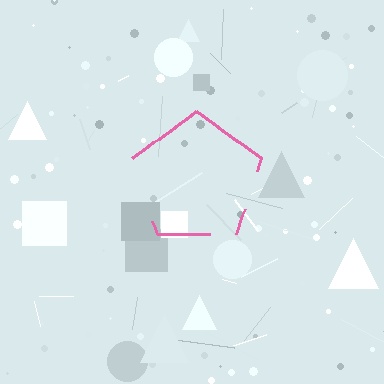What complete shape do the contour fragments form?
The contour fragments form a pentagon.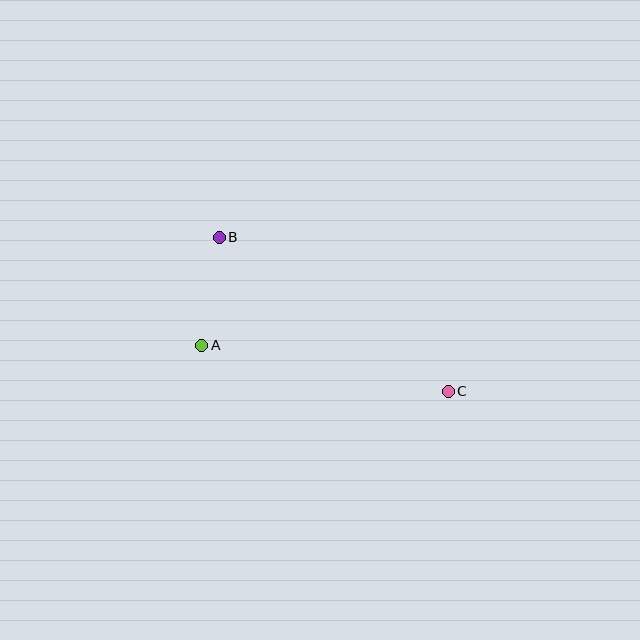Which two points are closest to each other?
Points A and B are closest to each other.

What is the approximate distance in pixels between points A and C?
The distance between A and C is approximately 251 pixels.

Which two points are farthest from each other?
Points B and C are farthest from each other.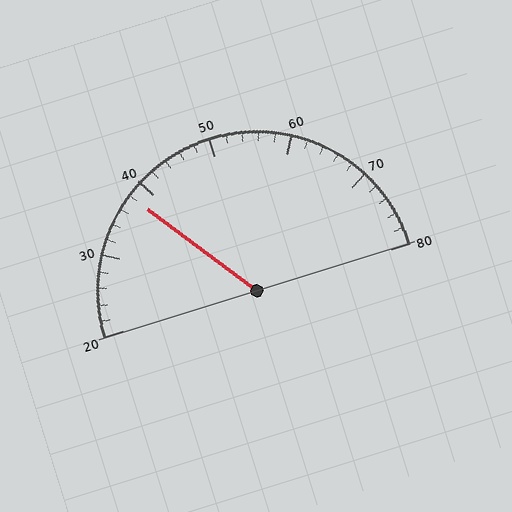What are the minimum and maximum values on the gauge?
The gauge ranges from 20 to 80.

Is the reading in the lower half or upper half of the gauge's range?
The reading is in the lower half of the range (20 to 80).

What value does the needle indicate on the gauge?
The needle indicates approximately 38.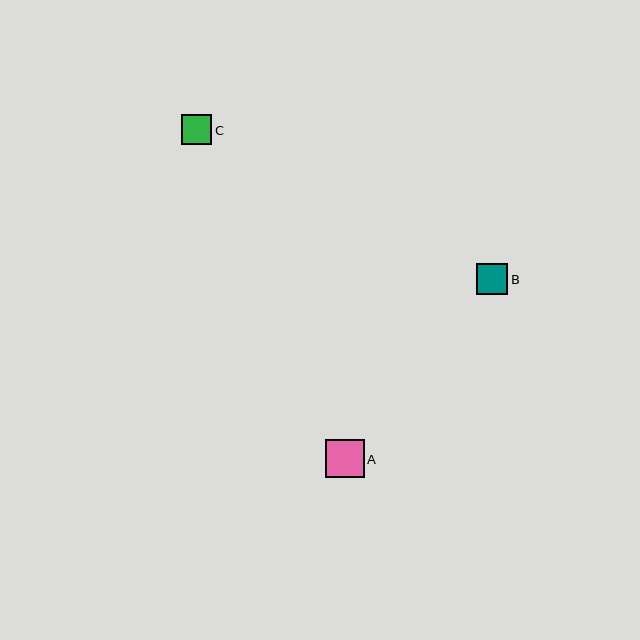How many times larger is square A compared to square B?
Square A is approximately 1.2 times the size of square B.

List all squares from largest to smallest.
From largest to smallest: A, B, C.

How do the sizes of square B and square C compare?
Square B and square C are approximately the same size.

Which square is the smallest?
Square C is the smallest with a size of approximately 30 pixels.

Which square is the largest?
Square A is the largest with a size of approximately 38 pixels.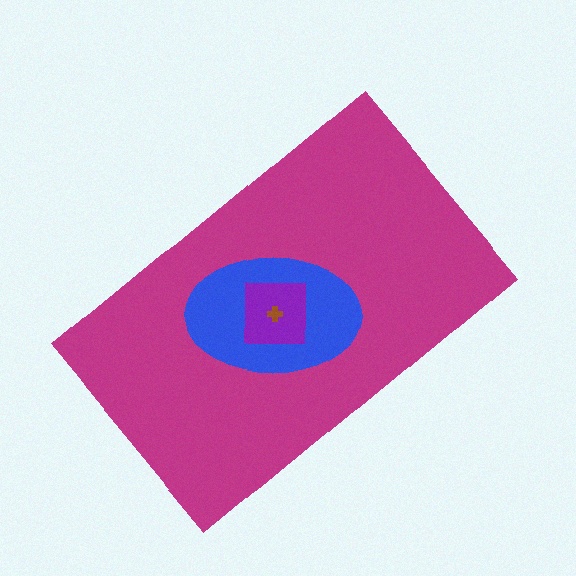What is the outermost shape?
The magenta rectangle.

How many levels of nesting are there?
4.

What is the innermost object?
The brown cross.